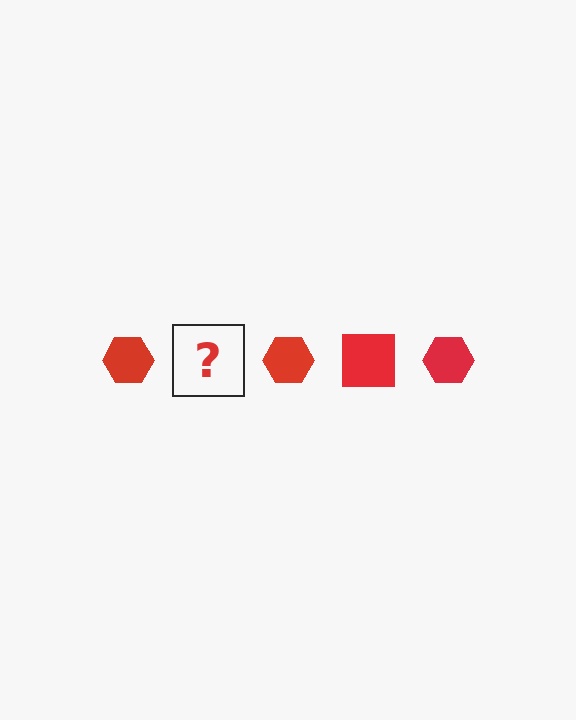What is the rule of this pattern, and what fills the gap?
The rule is that the pattern cycles through hexagon, square shapes in red. The gap should be filled with a red square.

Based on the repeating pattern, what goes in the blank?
The blank should be a red square.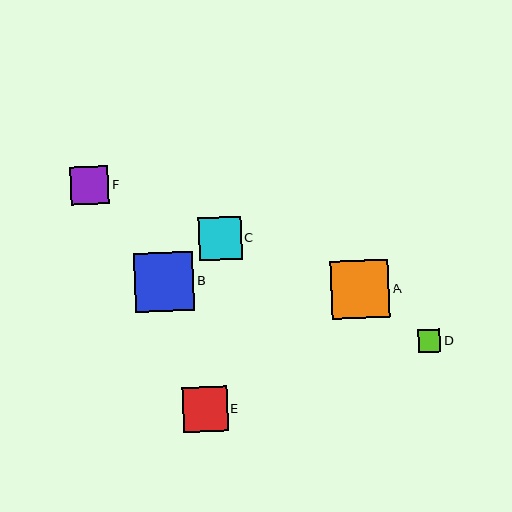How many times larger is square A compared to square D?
Square A is approximately 2.6 times the size of square D.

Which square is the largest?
Square B is the largest with a size of approximately 59 pixels.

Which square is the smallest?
Square D is the smallest with a size of approximately 22 pixels.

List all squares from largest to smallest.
From largest to smallest: B, A, E, C, F, D.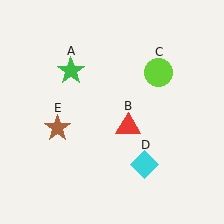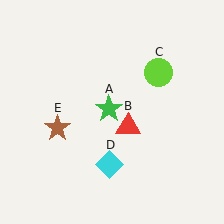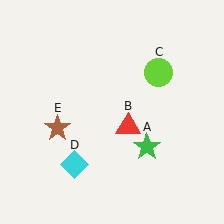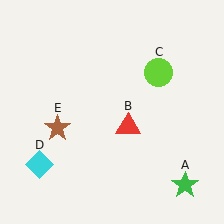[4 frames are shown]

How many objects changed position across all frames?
2 objects changed position: green star (object A), cyan diamond (object D).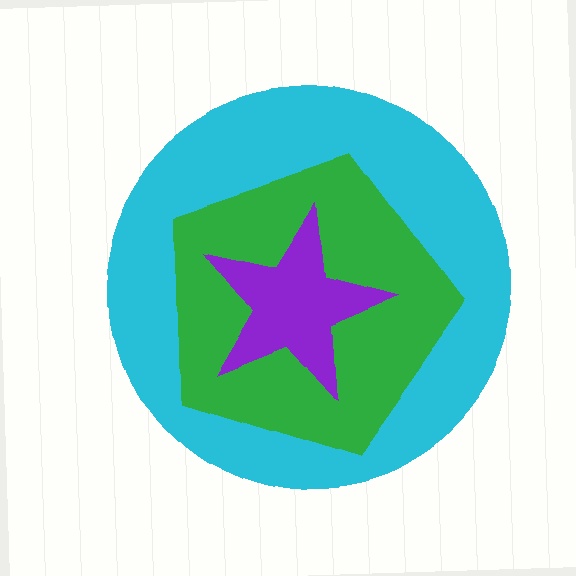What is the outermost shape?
The cyan circle.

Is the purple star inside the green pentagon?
Yes.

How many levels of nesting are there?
3.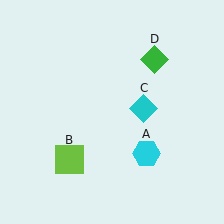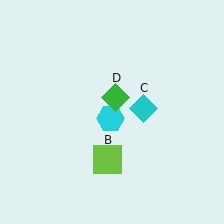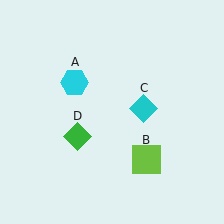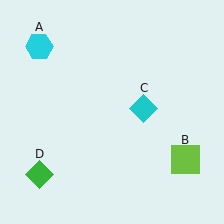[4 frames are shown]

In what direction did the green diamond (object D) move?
The green diamond (object D) moved down and to the left.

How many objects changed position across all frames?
3 objects changed position: cyan hexagon (object A), lime square (object B), green diamond (object D).